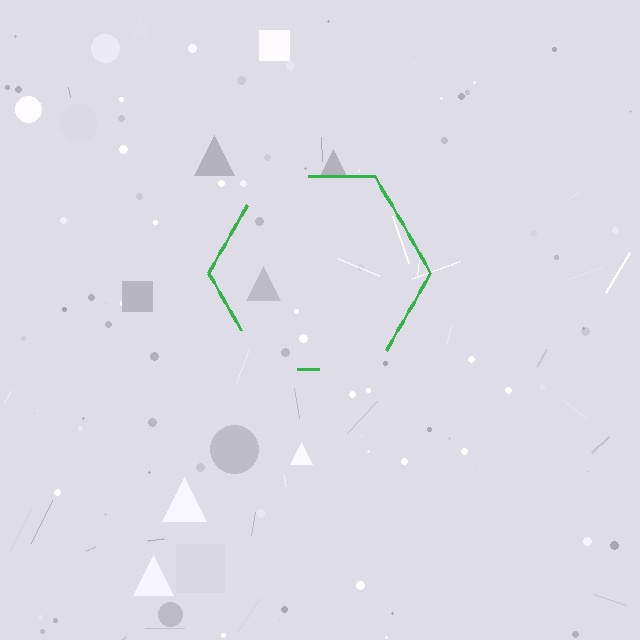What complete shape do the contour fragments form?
The contour fragments form a hexagon.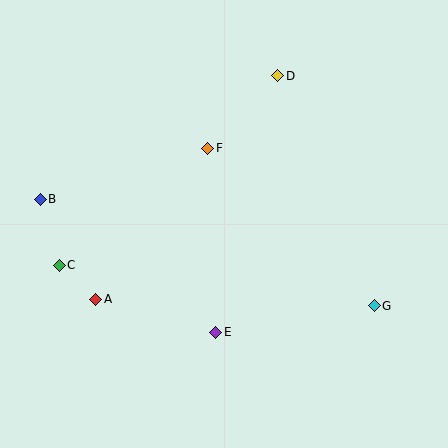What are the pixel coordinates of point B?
Point B is at (40, 199).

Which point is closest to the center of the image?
Point F at (208, 148) is closest to the center.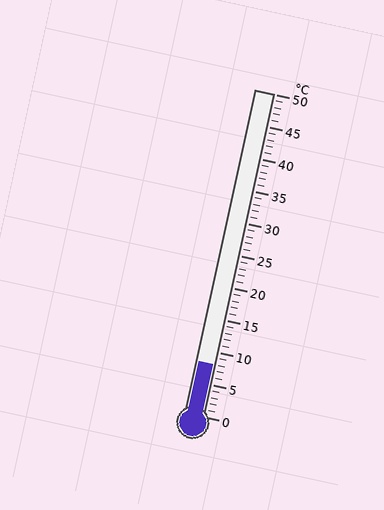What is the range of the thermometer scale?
The thermometer scale ranges from 0°C to 50°C.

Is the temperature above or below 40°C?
The temperature is below 40°C.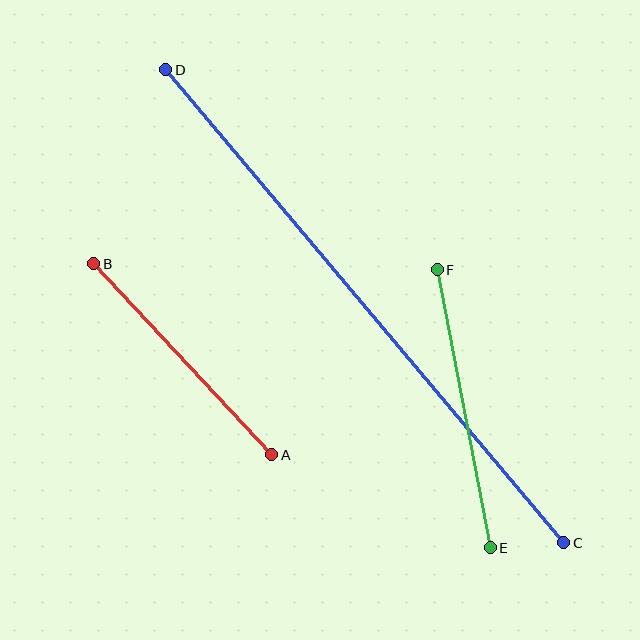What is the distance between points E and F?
The distance is approximately 283 pixels.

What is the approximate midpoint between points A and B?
The midpoint is at approximately (183, 359) pixels.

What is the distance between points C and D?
The distance is approximately 618 pixels.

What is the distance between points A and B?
The distance is approximately 261 pixels.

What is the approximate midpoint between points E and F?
The midpoint is at approximately (464, 409) pixels.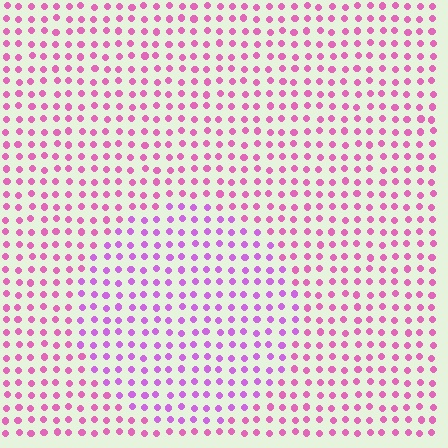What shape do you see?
I see a circle.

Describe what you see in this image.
The image is filled with small pink elements in a uniform arrangement. A circle-shaped region is visible where the elements are tinted to a slightly different hue, forming a subtle color boundary.